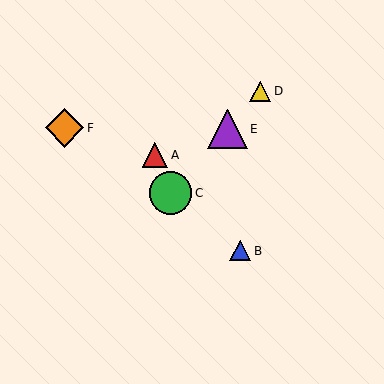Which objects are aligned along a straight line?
Objects C, D, E are aligned along a straight line.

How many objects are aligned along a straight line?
3 objects (C, D, E) are aligned along a straight line.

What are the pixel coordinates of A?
Object A is at (155, 155).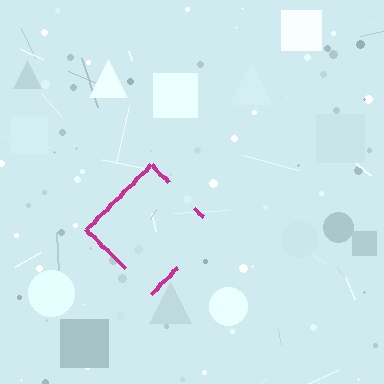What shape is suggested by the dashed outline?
The dashed outline suggests a diamond.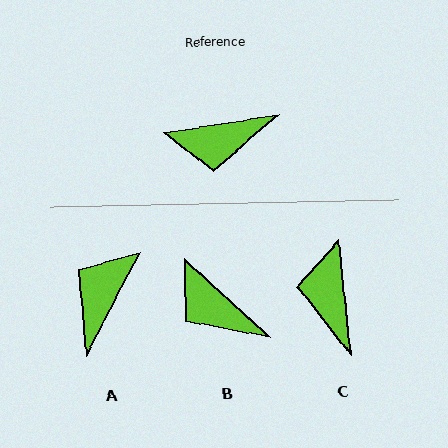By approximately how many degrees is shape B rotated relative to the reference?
Approximately 51 degrees clockwise.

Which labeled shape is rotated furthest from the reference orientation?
A, about 126 degrees away.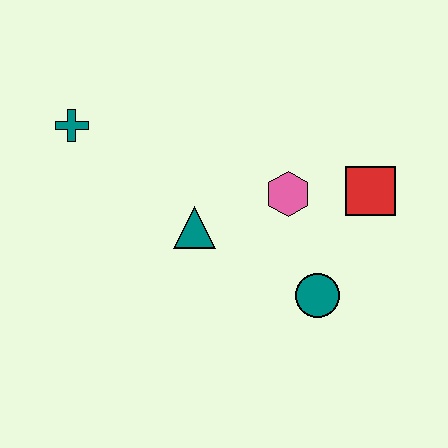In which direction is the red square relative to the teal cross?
The red square is to the right of the teal cross.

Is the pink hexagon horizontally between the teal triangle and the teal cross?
No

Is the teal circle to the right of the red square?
No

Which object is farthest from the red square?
The teal cross is farthest from the red square.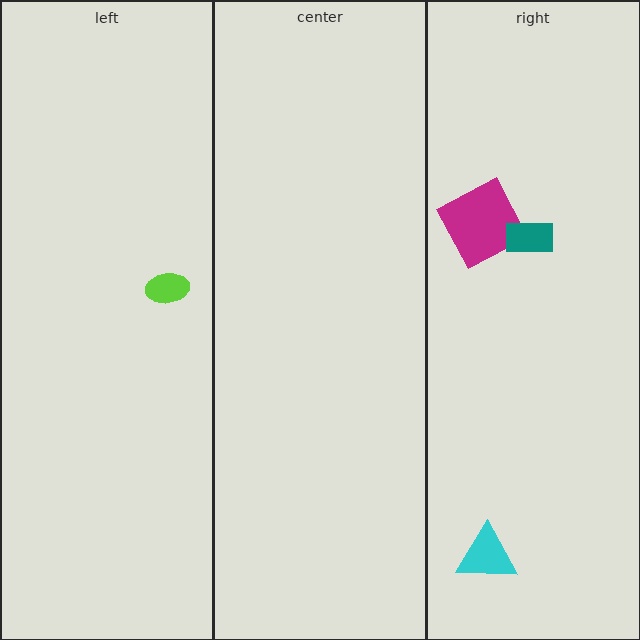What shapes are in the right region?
The cyan triangle, the magenta square, the teal rectangle.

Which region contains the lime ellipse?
The left region.